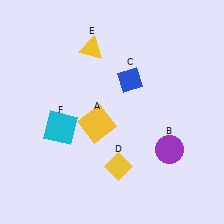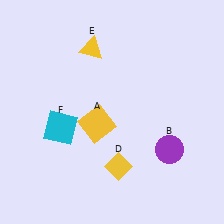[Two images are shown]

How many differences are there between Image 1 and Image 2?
There is 1 difference between the two images.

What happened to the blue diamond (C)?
The blue diamond (C) was removed in Image 2. It was in the top-right area of Image 1.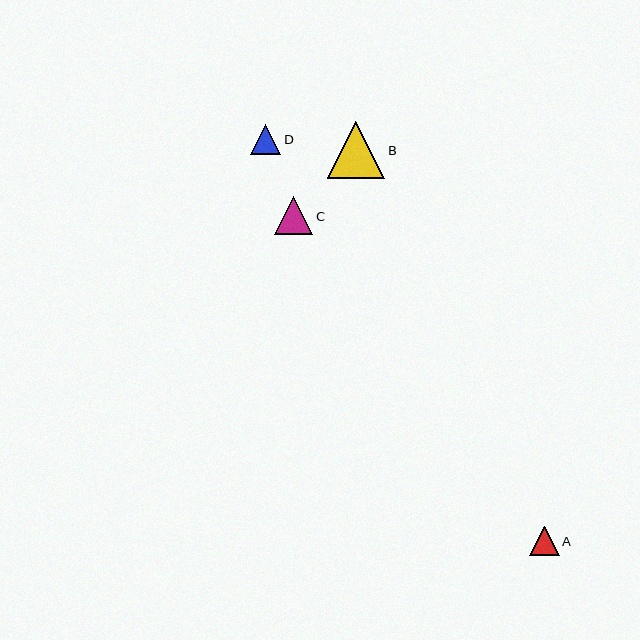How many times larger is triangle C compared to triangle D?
Triangle C is approximately 1.3 times the size of triangle D.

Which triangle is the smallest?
Triangle A is the smallest with a size of approximately 29 pixels.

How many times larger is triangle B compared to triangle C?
Triangle B is approximately 1.5 times the size of triangle C.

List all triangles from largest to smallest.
From largest to smallest: B, C, D, A.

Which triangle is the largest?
Triangle B is the largest with a size of approximately 57 pixels.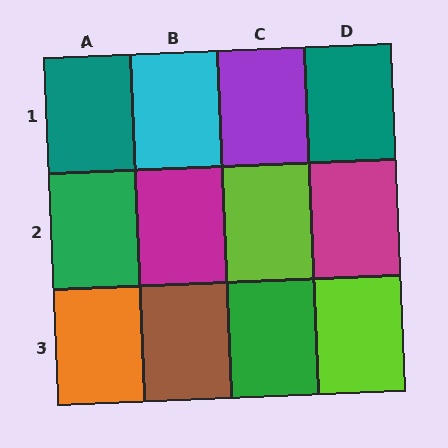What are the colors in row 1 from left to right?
Teal, cyan, purple, teal.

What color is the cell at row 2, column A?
Green.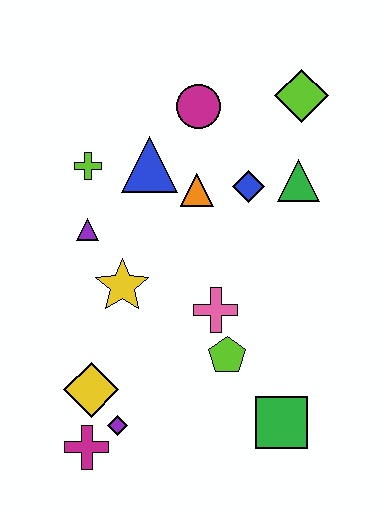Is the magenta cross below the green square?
Yes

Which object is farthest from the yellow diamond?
The lime diamond is farthest from the yellow diamond.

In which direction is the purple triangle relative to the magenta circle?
The purple triangle is below the magenta circle.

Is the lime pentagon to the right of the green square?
No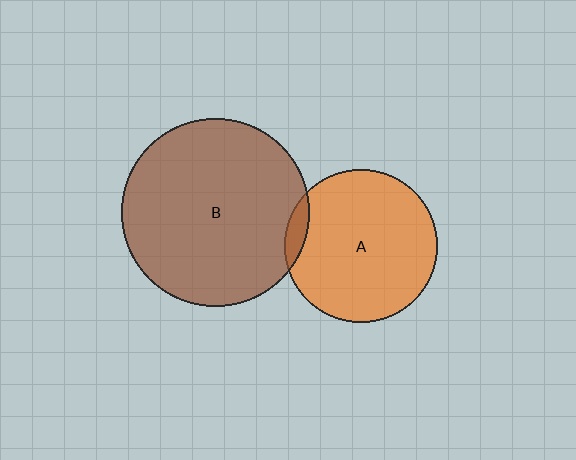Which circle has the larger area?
Circle B (brown).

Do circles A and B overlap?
Yes.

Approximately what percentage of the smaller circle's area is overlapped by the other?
Approximately 5%.